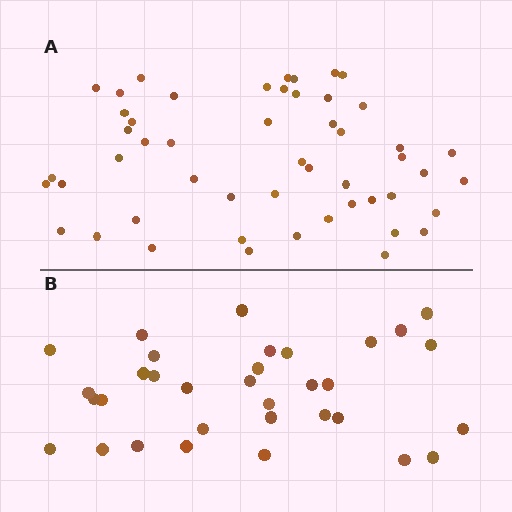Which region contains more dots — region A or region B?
Region A (the top region) has more dots.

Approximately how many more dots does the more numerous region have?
Region A has approximately 20 more dots than region B.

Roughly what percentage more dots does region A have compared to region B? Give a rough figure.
About 55% more.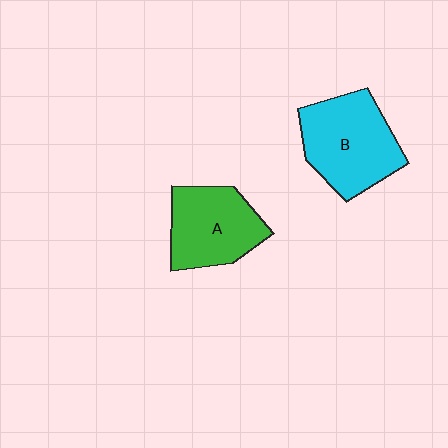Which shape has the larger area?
Shape B (cyan).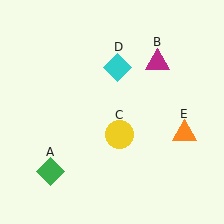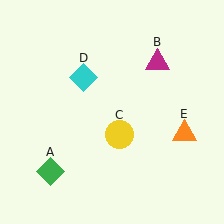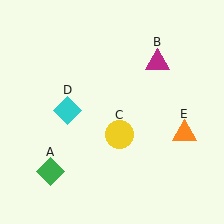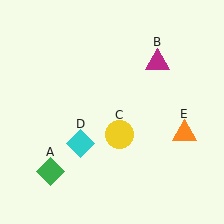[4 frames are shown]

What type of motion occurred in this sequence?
The cyan diamond (object D) rotated counterclockwise around the center of the scene.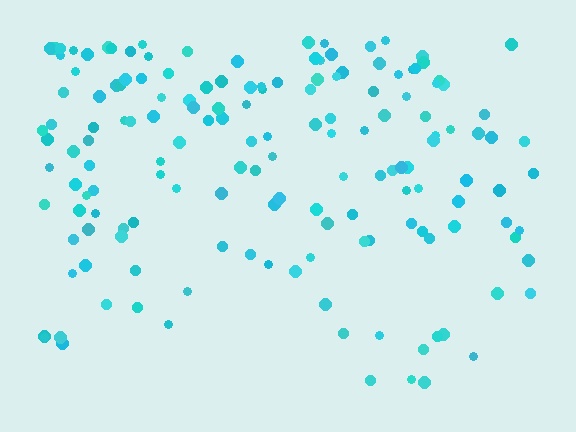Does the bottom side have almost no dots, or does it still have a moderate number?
Still a moderate number, just noticeably fewer than the top.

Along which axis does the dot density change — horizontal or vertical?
Vertical.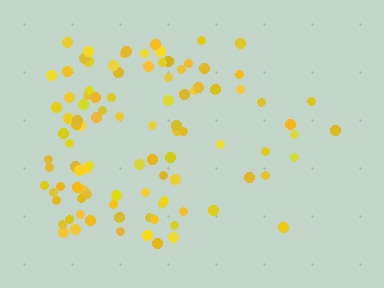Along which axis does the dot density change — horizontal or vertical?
Horizontal.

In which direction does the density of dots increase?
From right to left, with the left side densest.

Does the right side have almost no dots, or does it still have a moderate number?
Still a moderate number, just noticeably fewer than the left.